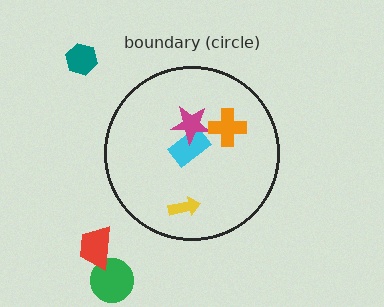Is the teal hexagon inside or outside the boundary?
Outside.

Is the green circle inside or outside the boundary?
Outside.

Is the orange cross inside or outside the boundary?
Inside.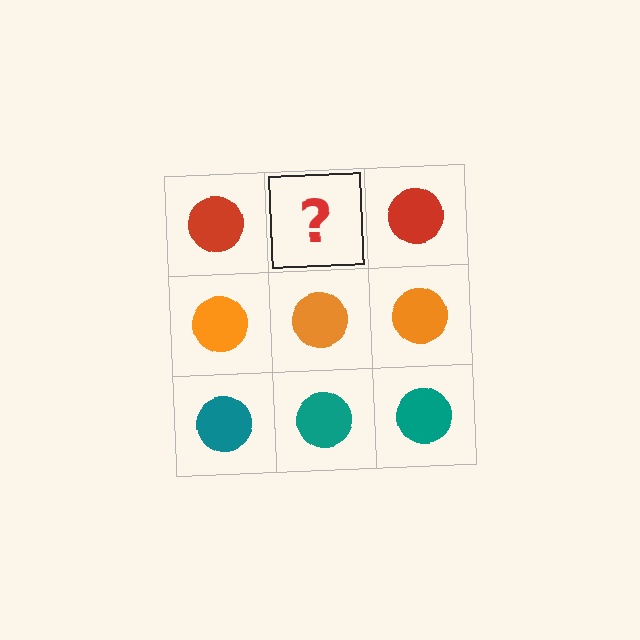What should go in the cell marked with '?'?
The missing cell should contain a red circle.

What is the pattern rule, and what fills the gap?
The rule is that each row has a consistent color. The gap should be filled with a red circle.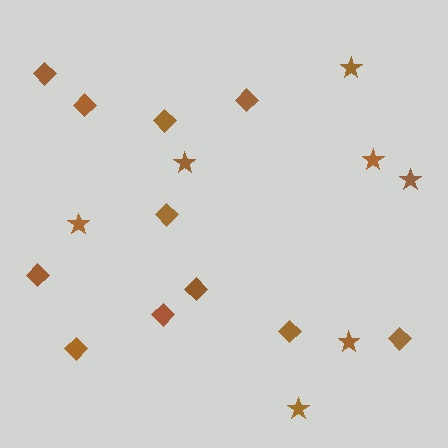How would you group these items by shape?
There are 2 groups: one group of diamonds (11) and one group of stars (7).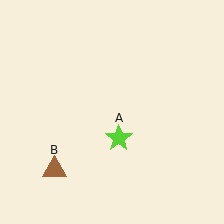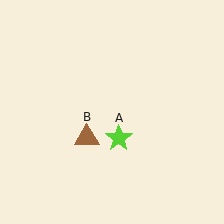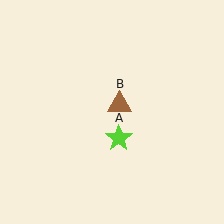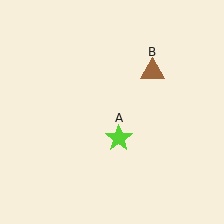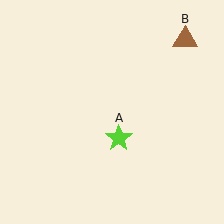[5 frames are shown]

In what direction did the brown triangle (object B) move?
The brown triangle (object B) moved up and to the right.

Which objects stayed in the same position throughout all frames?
Lime star (object A) remained stationary.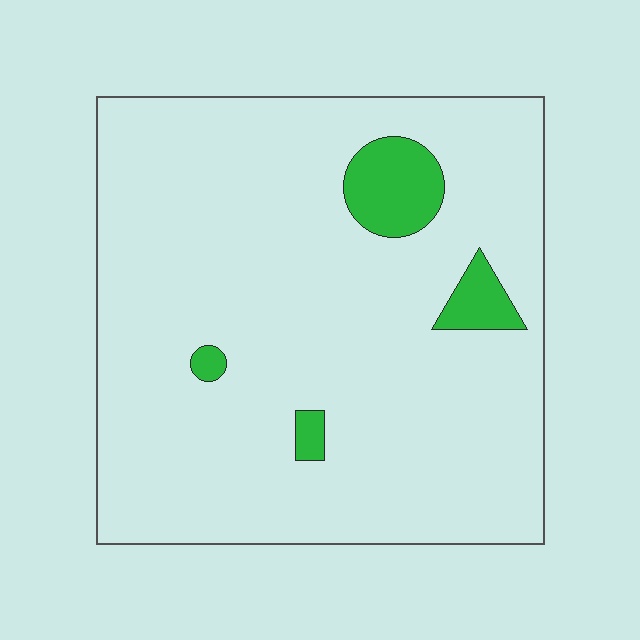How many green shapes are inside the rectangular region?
4.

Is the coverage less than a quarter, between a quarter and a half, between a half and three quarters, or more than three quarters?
Less than a quarter.